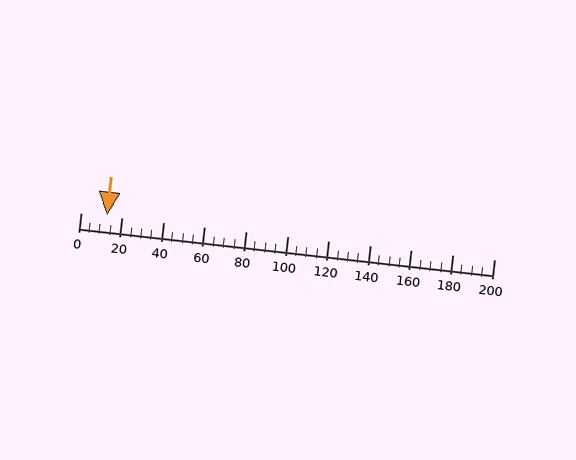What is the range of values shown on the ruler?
The ruler shows values from 0 to 200.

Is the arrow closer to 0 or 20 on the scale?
The arrow is closer to 20.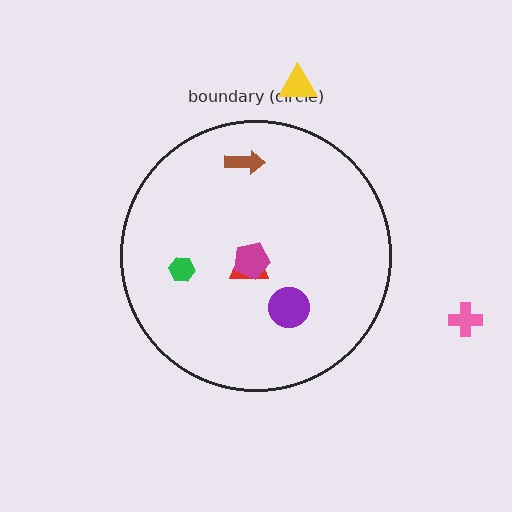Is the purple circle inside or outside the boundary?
Inside.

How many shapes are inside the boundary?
5 inside, 2 outside.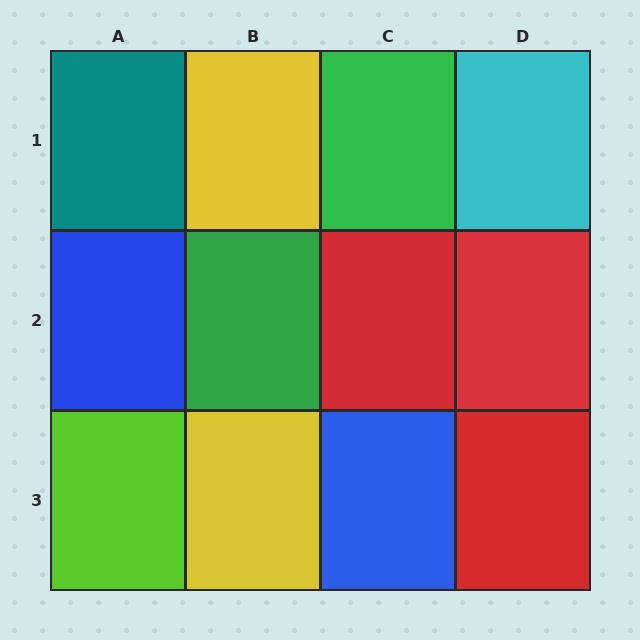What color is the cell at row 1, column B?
Yellow.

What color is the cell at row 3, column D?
Red.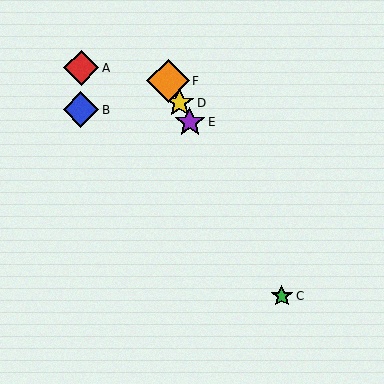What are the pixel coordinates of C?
Object C is at (282, 296).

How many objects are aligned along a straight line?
4 objects (C, D, E, F) are aligned along a straight line.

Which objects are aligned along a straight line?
Objects C, D, E, F are aligned along a straight line.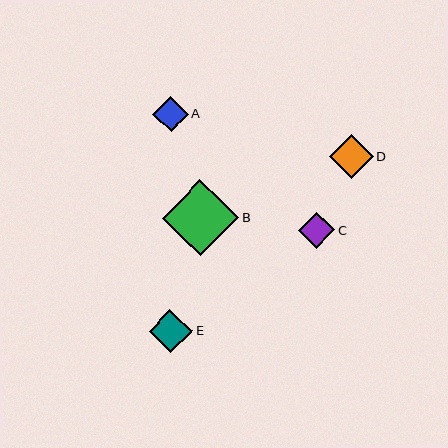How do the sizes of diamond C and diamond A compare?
Diamond C and diamond A are approximately the same size.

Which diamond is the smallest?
Diamond A is the smallest with a size of approximately 35 pixels.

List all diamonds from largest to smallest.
From largest to smallest: B, D, E, C, A.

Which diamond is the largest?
Diamond B is the largest with a size of approximately 77 pixels.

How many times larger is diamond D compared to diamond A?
Diamond D is approximately 1.2 times the size of diamond A.